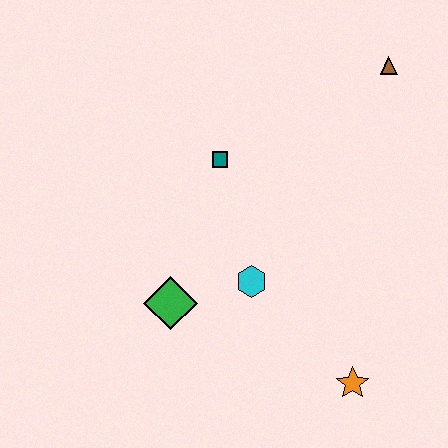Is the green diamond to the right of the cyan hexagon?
No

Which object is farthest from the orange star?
The brown triangle is farthest from the orange star.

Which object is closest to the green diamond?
The cyan hexagon is closest to the green diamond.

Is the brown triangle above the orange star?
Yes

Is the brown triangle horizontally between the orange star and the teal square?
No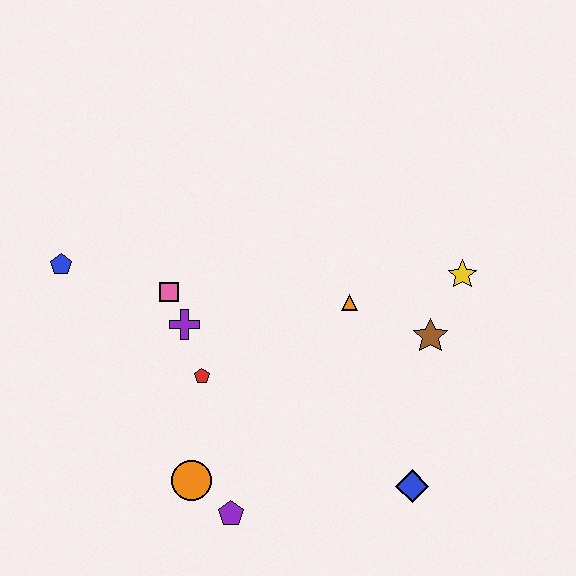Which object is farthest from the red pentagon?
The yellow star is farthest from the red pentagon.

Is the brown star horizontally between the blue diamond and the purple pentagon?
No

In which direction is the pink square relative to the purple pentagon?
The pink square is above the purple pentagon.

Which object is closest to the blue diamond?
The brown star is closest to the blue diamond.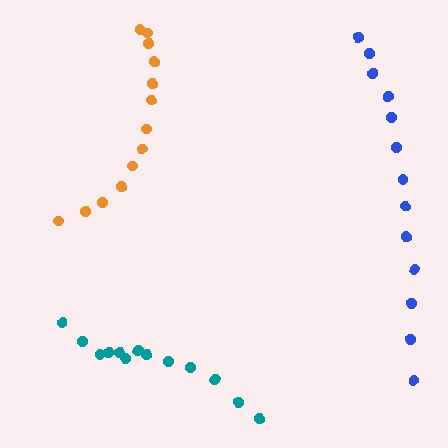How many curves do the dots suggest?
There are 3 distinct paths.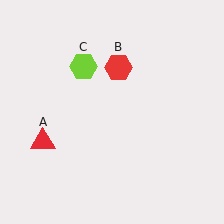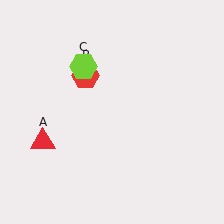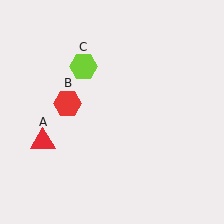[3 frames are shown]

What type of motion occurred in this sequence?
The red hexagon (object B) rotated counterclockwise around the center of the scene.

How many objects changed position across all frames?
1 object changed position: red hexagon (object B).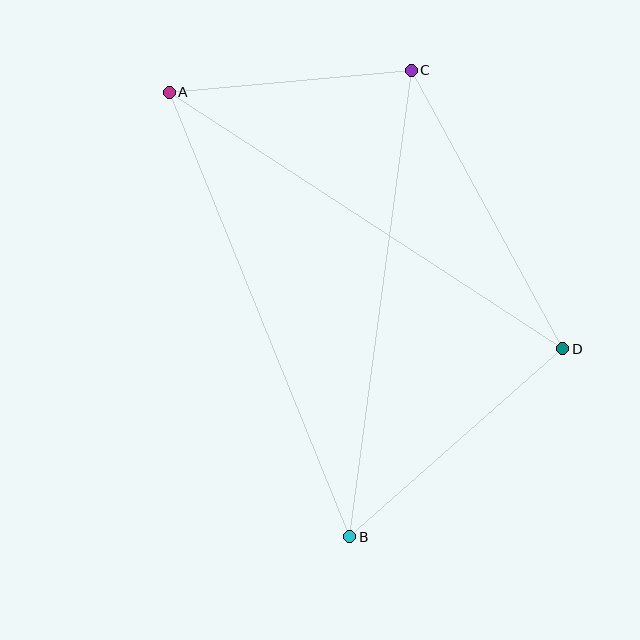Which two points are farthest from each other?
Points A and B are farthest from each other.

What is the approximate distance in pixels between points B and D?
The distance between B and D is approximately 284 pixels.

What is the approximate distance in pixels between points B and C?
The distance between B and C is approximately 470 pixels.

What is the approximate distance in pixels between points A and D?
The distance between A and D is approximately 470 pixels.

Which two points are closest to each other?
Points A and C are closest to each other.